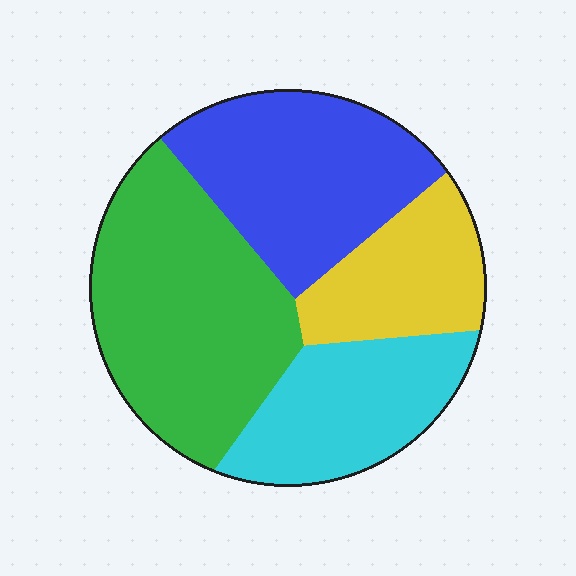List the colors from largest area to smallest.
From largest to smallest: green, blue, cyan, yellow.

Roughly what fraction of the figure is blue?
Blue covers roughly 25% of the figure.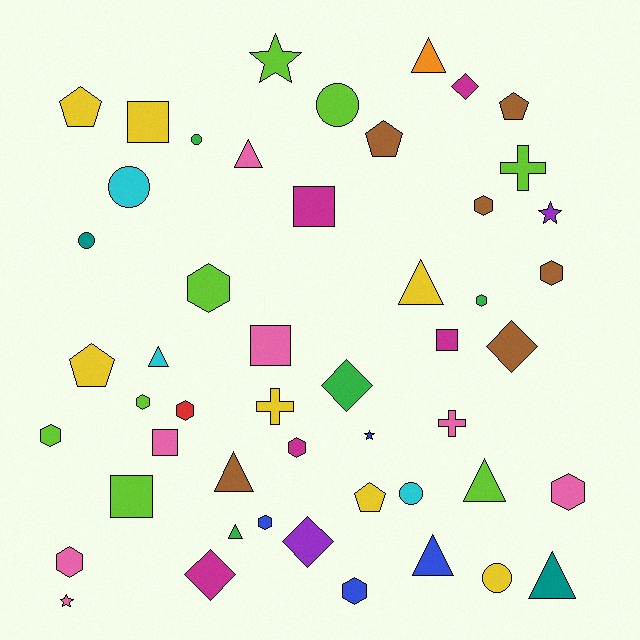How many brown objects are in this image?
There are 6 brown objects.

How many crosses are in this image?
There are 3 crosses.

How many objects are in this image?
There are 50 objects.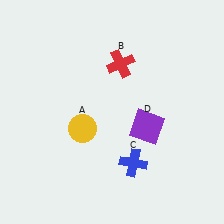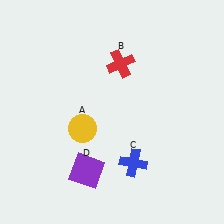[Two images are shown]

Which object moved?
The purple square (D) moved left.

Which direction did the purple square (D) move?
The purple square (D) moved left.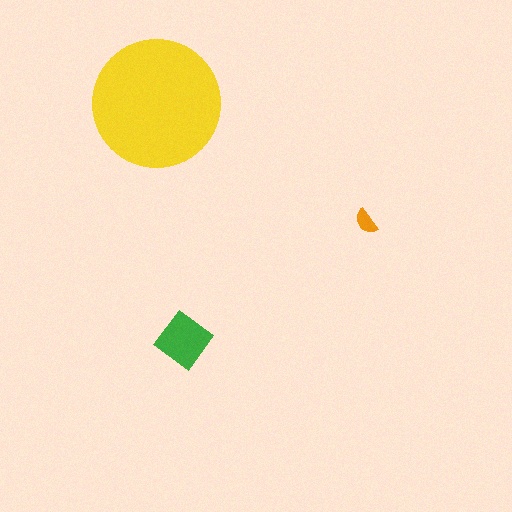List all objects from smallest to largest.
The orange semicircle, the green diamond, the yellow circle.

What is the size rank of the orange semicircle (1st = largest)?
3rd.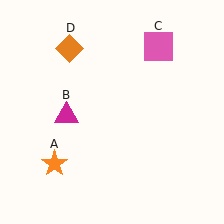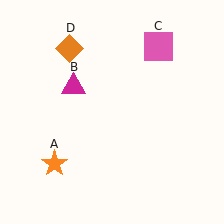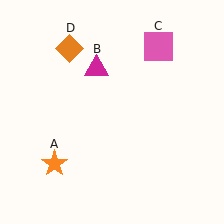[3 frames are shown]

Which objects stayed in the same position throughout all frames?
Orange star (object A) and pink square (object C) and orange diamond (object D) remained stationary.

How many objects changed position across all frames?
1 object changed position: magenta triangle (object B).